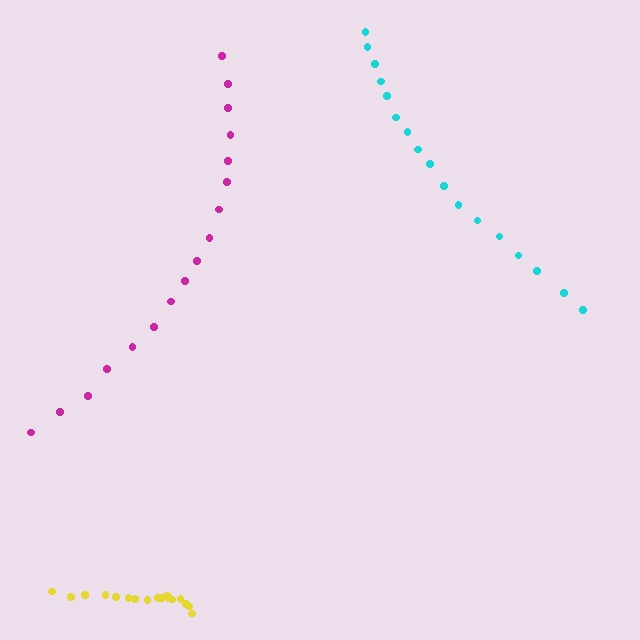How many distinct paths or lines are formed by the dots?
There are 3 distinct paths.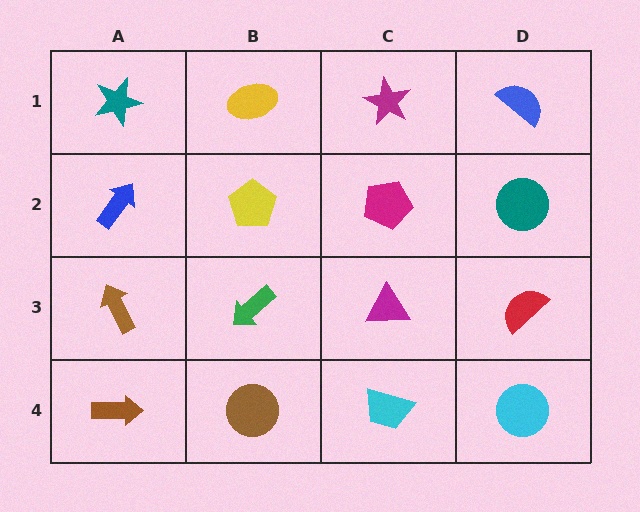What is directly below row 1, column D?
A teal circle.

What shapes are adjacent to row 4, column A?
A brown arrow (row 3, column A), a brown circle (row 4, column B).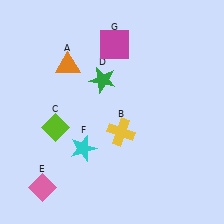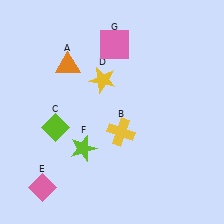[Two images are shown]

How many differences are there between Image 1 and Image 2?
There are 3 differences between the two images.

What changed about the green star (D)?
In Image 1, D is green. In Image 2, it changed to yellow.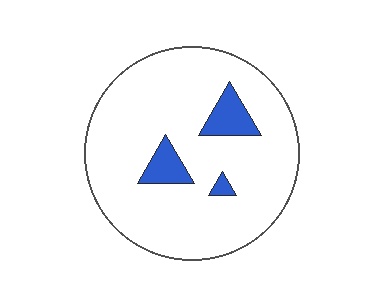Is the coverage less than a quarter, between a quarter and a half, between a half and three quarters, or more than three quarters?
Less than a quarter.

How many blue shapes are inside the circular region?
3.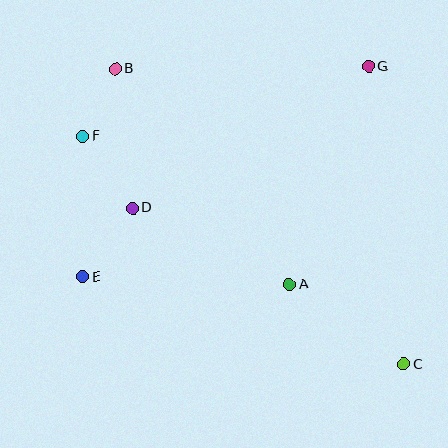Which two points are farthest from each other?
Points B and C are farthest from each other.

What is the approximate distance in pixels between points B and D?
The distance between B and D is approximately 140 pixels.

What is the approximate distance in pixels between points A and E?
The distance between A and E is approximately 207 pixels.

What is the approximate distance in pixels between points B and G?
The distance between B and G is approximately 253 pixels.